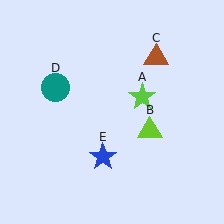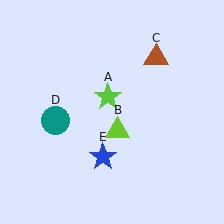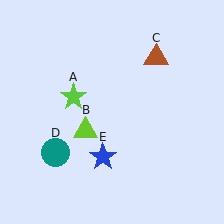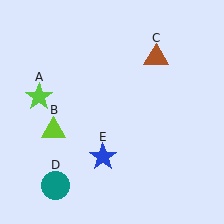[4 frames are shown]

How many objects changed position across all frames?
3 objects changed position: lime star (object A), lime triangle (object B), teal circle (object D).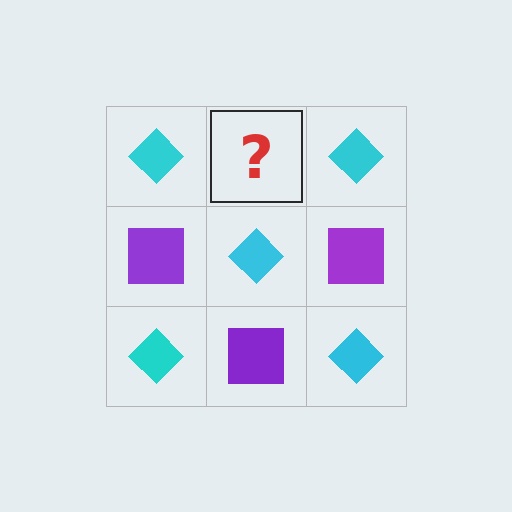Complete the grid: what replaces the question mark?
The question mark should be replaced with a purple square.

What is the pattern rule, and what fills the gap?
The rule is that it alternates cyan diamond and purple square in a checkerboard pattern. The gap should be filled with a purple square.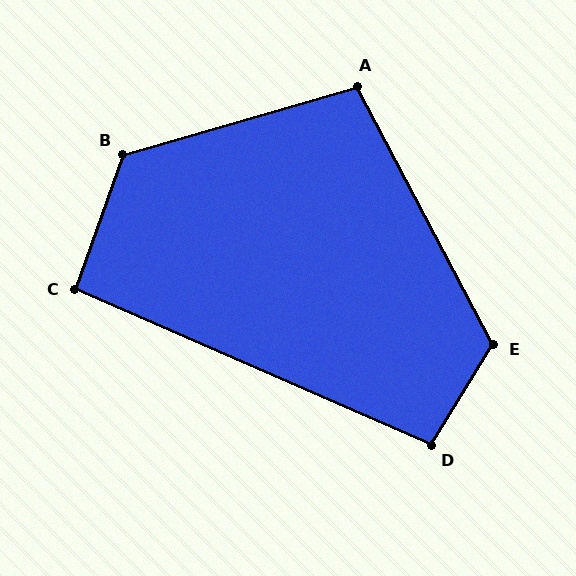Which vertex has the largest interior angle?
B, at approximately 125 degrees.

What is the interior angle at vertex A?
Approximately 102 degrees (obtuse).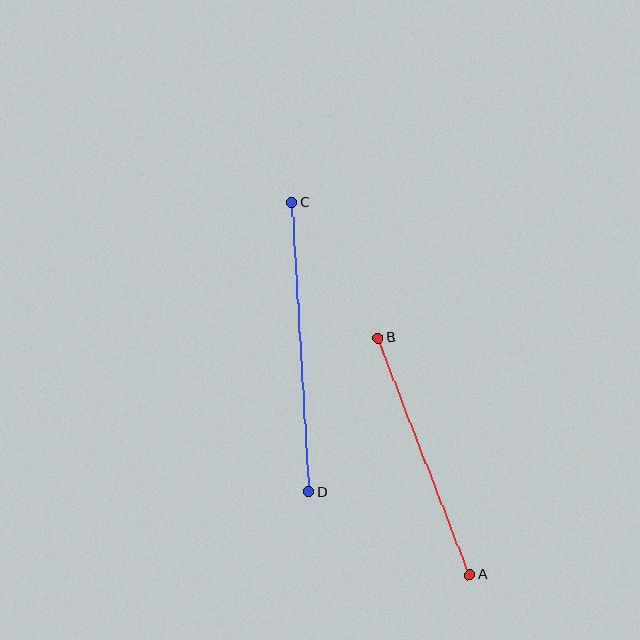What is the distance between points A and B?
The distance is approximately 254 pixels.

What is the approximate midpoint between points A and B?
The midpoint is at approximately (424, 456) pixels.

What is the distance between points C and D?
The distance is approximately 290 pixels.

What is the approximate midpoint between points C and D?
The midpoint is at approximately (301, 347) pixels.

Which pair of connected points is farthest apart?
Points C and D are farthest apart.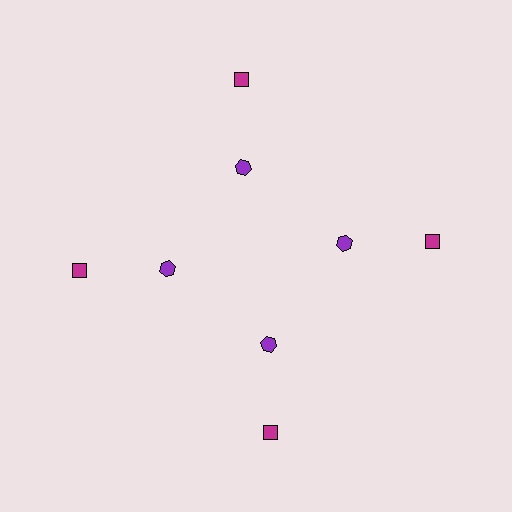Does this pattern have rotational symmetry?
Yes, this pattern has 4-fold rotational symmetry. It looks the same after rotating 90 degrees around the center.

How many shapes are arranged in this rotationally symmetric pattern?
There are 8 shapes, arranged in 4 groups of 2.